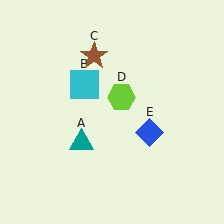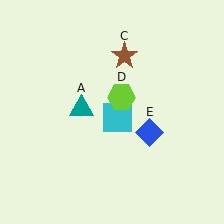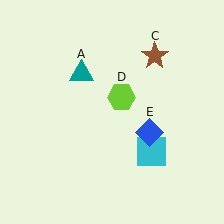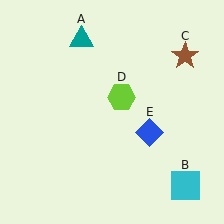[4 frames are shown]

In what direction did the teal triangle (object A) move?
The teal triangle (object A) moved up.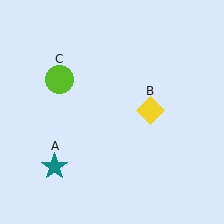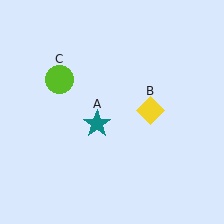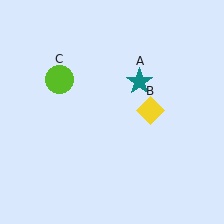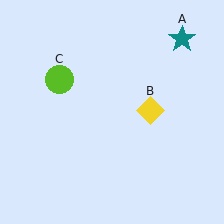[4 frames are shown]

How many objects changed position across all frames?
1 object changed position: teal star (object A).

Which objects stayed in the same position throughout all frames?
Yellow diamond (object B) and lime circle (object C) remained stationary.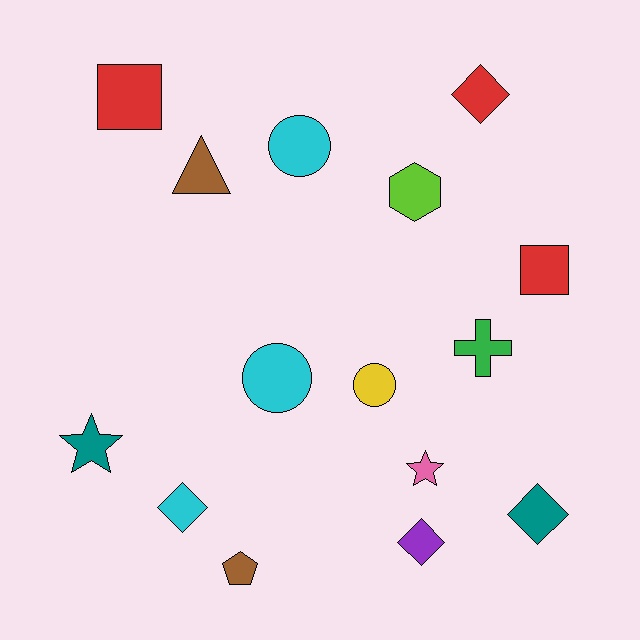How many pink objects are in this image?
There is 1 pink object.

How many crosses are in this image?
There is 1 cross.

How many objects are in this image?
There are 15 objects.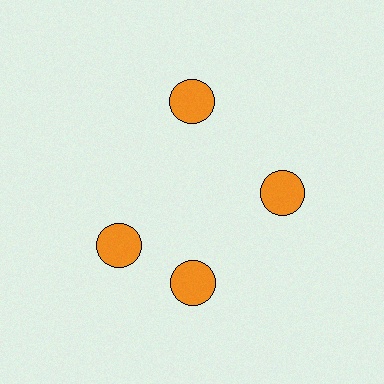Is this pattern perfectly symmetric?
No. The 4 orange circles are arranged in a ring, but one element near the 9 o'clock position is rotated out of alignment along the ring, breaking the 4-fold rotational symmetry.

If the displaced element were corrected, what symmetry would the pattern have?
It would have 4-fold rotational symmetry — the pattern would map onto itself every 90 degrees.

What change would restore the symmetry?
The symmetry would be restored by rotating it back into even spacing with its neighbors so that all 4 circles sit at equal angles and equal distance from the center.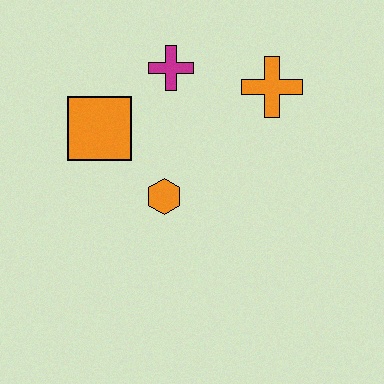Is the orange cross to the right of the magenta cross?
Yes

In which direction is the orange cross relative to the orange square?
The orange cross is to the right of the orange square.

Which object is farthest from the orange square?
The orange cross is farthest from the orange square.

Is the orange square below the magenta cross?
Yes